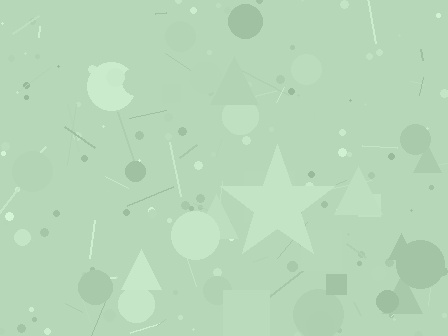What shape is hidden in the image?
A star is hidden in the image.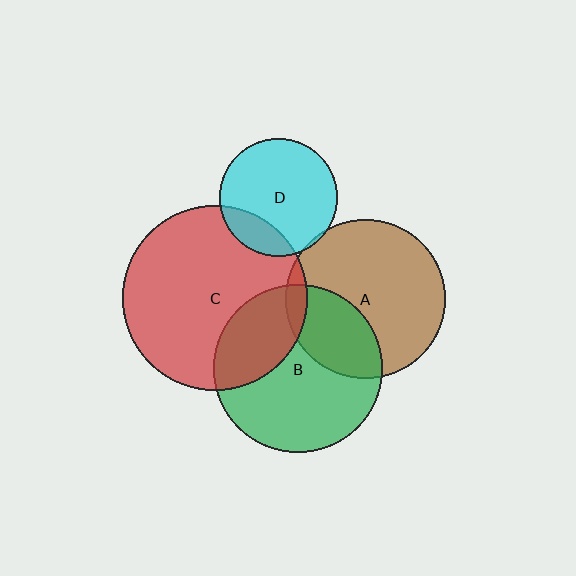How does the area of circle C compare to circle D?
Approximately 2.5 times.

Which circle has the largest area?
Circle C (red).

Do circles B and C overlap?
Yes.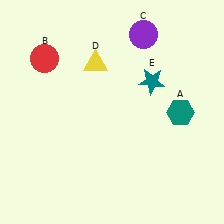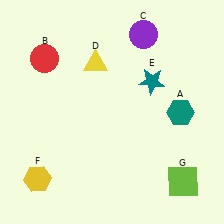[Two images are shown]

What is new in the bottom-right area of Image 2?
A lime square (G) was added in the bottom-right area of Image 2.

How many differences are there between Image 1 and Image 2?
There are 2 differences between the two images.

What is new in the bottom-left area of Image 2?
A yellow hexagon (F) was added in the bottom-left area of Image 2.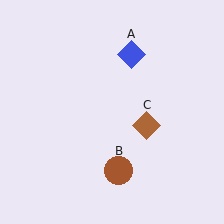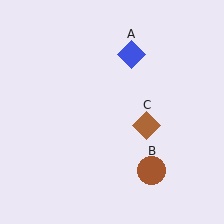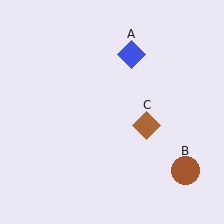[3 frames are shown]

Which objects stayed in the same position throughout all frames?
Blue diamond (object A) and brown diamond (object C) remained stationary.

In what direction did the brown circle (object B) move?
The brown circle (object B) moved right.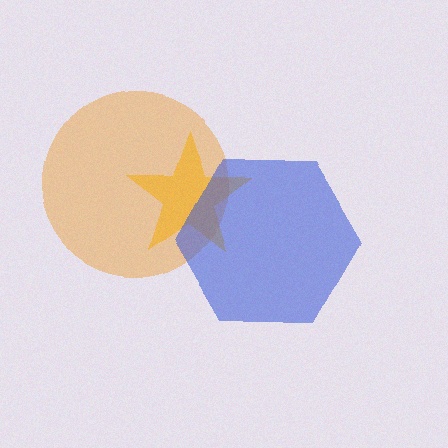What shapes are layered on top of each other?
The layered shapes are: a yellow star, an orange circle, a blue hexagon.